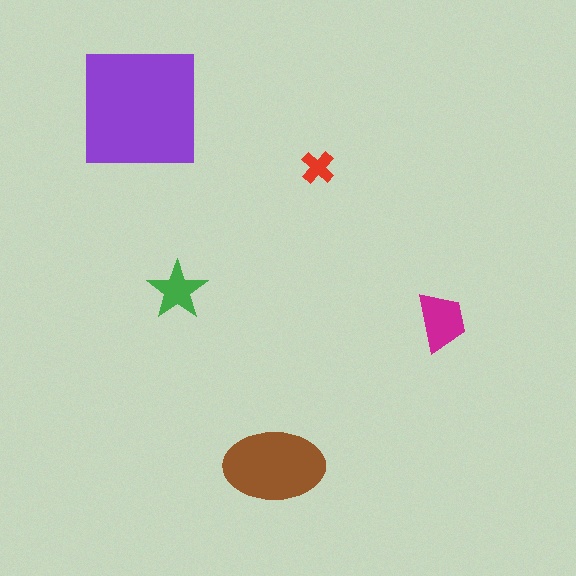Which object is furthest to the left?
The purple square is leftmost.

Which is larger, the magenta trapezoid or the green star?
The magenta trapezoid.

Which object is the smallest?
The red cross.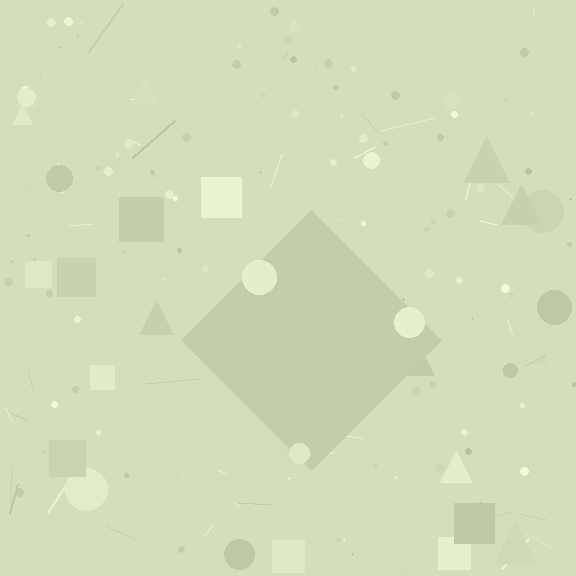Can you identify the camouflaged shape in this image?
The camouflaged shape is a diamond.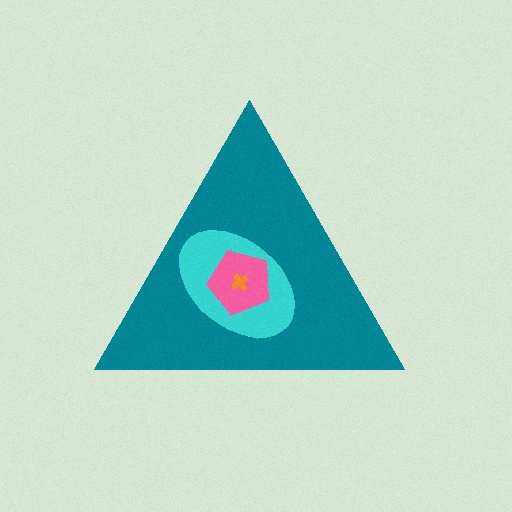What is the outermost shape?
The teal triangle.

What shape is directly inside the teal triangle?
The cyan ellipse.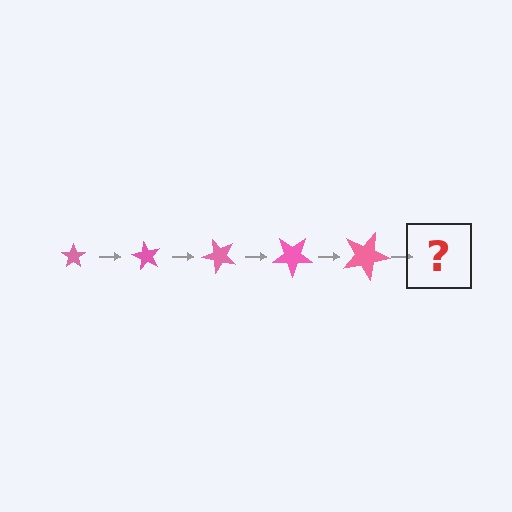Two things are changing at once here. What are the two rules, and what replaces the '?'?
The two rules are that the star grows larger each step and it rotates 60 degrees each step. The '?' should be a star, larger than the previous one and rotated 300 degrees from the start.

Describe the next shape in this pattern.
It should be a star, larger than the previous one and rotated 300 degrees from the start.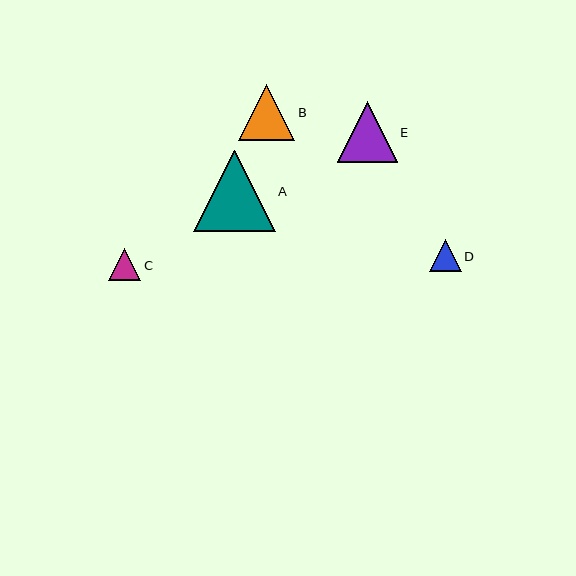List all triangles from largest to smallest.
From largest to smallest: A, E, B, D, C.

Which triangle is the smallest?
Triangle C is the smallest with a size of approximately 32 pixels.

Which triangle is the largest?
Triangle A is the largest with a size of approximately 81 pixels.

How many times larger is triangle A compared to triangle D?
Triangle A is approximately 2.5 times the size of triangle D.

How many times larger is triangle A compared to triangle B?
Triangle A is approximately 1.5 times the size of triangle B.